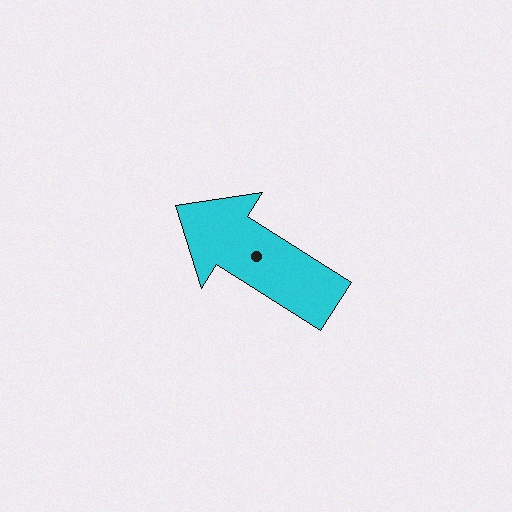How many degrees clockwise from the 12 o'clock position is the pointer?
Approximately 302 degrees.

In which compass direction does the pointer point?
Northwest.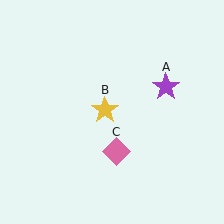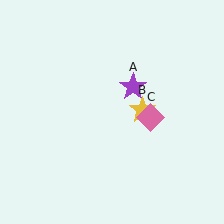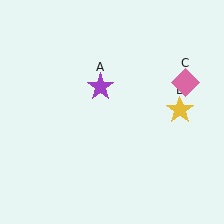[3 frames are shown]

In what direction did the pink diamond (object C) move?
The pink diamond (object C) moved up and to the right.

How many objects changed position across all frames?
3 objects changed position: purple star (object A), yellow star (object B), pink diamond (object C).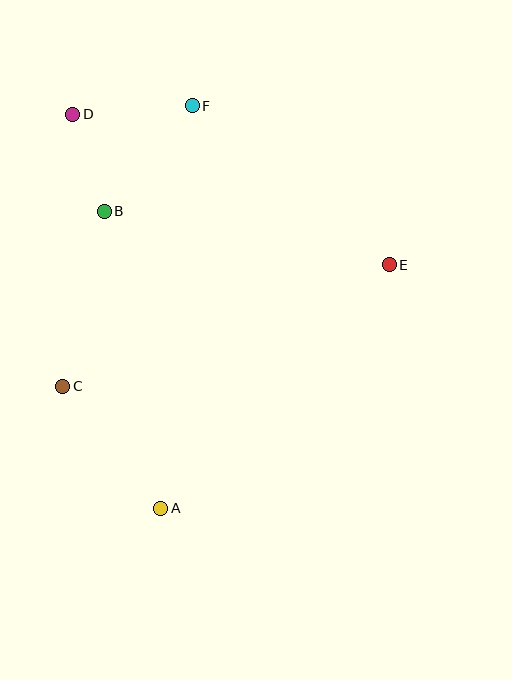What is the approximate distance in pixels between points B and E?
The distance between B and E is approximately 290 pixels.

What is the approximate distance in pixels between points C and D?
The distance between C and D is approximately 272 pixels.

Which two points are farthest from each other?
Points A and D are farthest from each other.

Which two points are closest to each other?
Points B and D are closest to each other.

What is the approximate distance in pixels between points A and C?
The distance between A and C is approximately 157 pixels.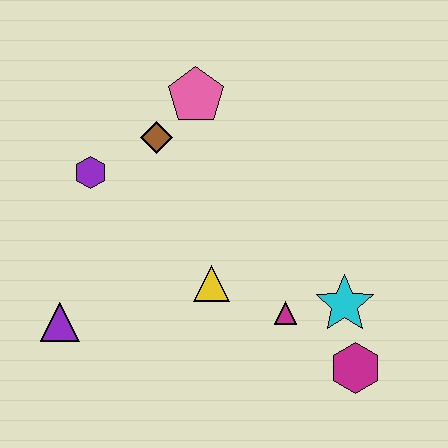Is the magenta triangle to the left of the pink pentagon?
No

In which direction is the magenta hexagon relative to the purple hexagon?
The magenta hexagon is to the right of the purple hexagon.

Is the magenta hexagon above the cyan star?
No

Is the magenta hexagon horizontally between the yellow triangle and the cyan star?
No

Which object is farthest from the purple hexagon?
The magenta hexagon is farthest from the purple hexagon.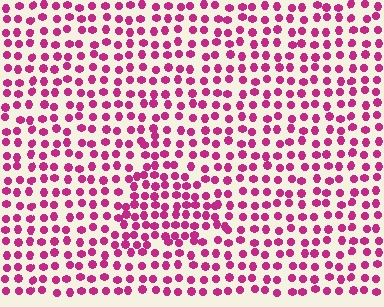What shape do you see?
I see a triangle.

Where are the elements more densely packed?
The elements are more densely packed inside the triangle boundary.